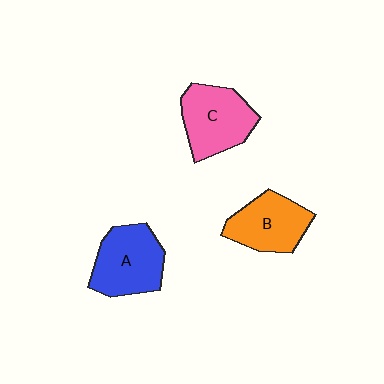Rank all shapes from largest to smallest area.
From largest to smallest: A (blue), C (pink), B (orange).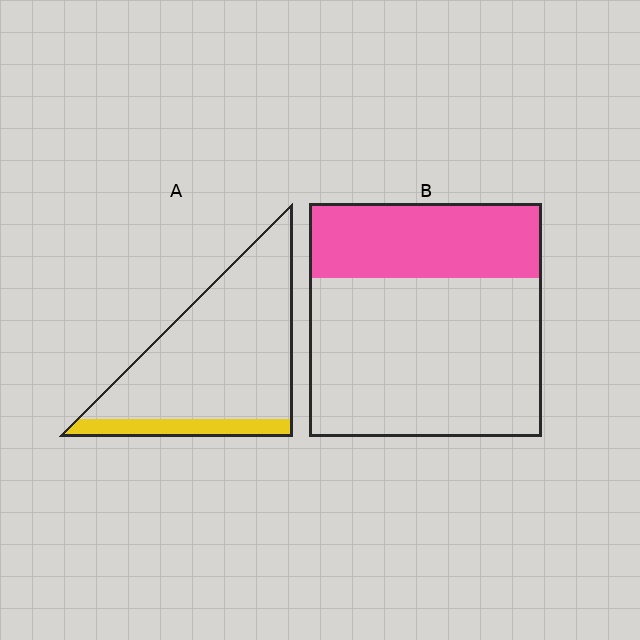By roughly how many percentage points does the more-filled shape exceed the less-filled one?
By roughly 15 percentage points (B over A).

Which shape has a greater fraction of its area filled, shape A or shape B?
Shape B.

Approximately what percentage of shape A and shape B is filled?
A is approximately 15% and B is approximately 30%.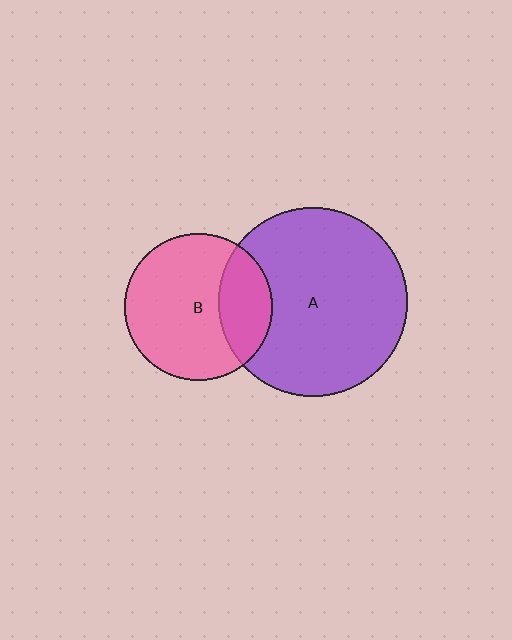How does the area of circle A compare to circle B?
Approximately 1.6 times.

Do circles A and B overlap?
Yes.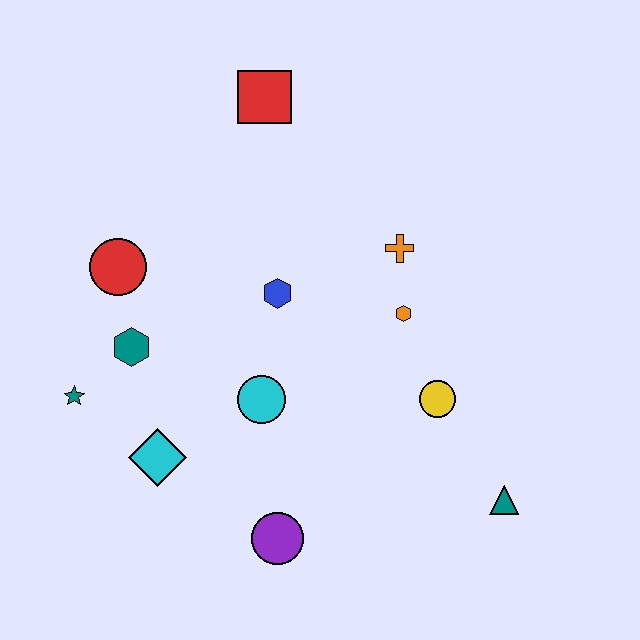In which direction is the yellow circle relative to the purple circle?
The yellow circle is to the right of the purple circle.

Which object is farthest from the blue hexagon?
The teal triangle is farthest from the blue hexagon.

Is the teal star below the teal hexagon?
Yes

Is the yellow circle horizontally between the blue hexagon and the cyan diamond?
No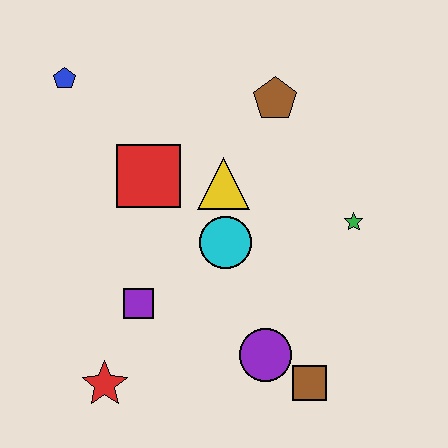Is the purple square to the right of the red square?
No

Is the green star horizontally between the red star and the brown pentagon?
No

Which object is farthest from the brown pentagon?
The red star is farthest from the brown pentagon.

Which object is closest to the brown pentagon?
The yellow triangle is closest to the brown pentagon.